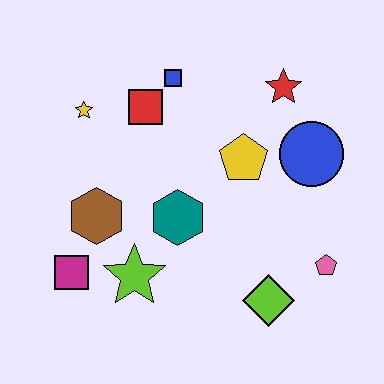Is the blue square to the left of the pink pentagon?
Yes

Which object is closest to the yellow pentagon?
The blue circle is closest to the yellow pentagon.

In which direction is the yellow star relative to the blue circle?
The yellow star is to the left of the blue circle.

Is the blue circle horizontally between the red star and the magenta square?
No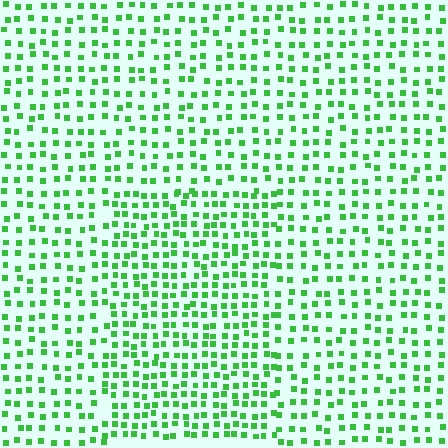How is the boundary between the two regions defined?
The boundary is defined by a change in element density (approximately 1.5x ratio). All elements are the same color, size, and shape.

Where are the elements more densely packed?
The elements are more densely packed inside the rectangle boundary.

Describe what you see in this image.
The image contains small green elements arranged at two different densities. A rectangle-shaped region is visible where the elements are more densely packed than the surrounding area.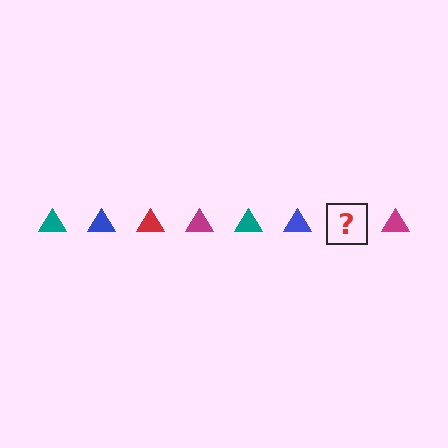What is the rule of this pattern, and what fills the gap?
The rule is that the pattern cycles through teal, blue, red, magenta triangles. The gap should be filled with a red triangle.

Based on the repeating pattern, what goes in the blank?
The blank should be a red triangle.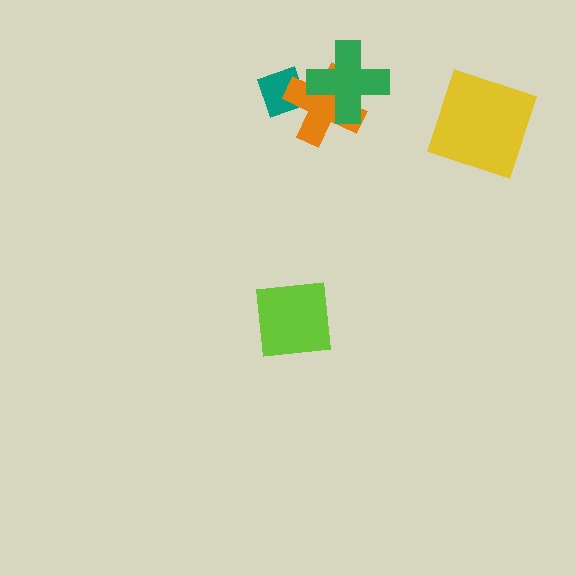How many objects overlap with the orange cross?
2 objects overlap with the orange cross.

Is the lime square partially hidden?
No, no other shape covers it.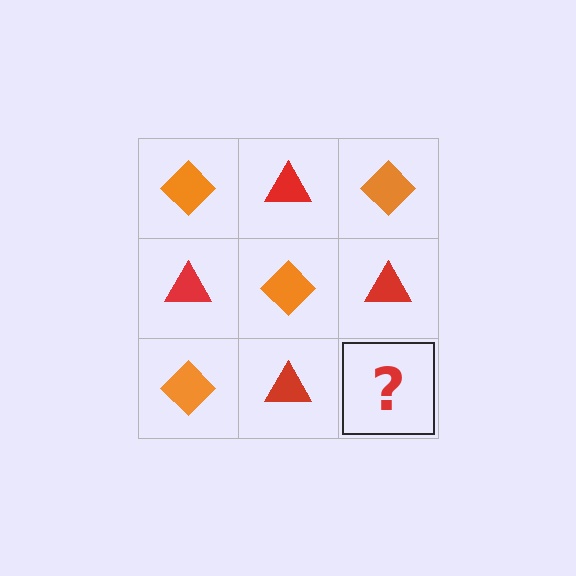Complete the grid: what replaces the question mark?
The question mark should be replaced with an orange diamond.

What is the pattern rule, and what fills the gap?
The rule is that it alternates orange diamond and red triangle in a checkerboard pattern. The gap should be filled with an orange diamond.